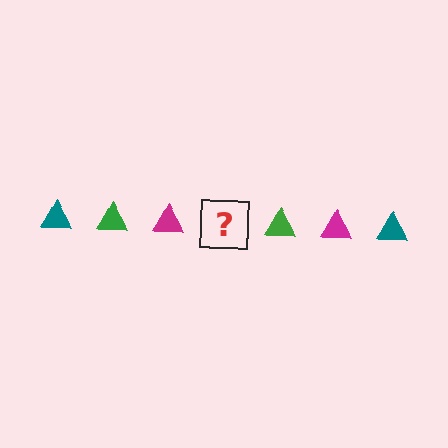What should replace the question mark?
The question mark should be replaced with a teal triangle.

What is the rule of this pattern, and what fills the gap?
The rule is that the pattern cycles through teal, green, magenta triangles. The gap should be filled with a teal triangle.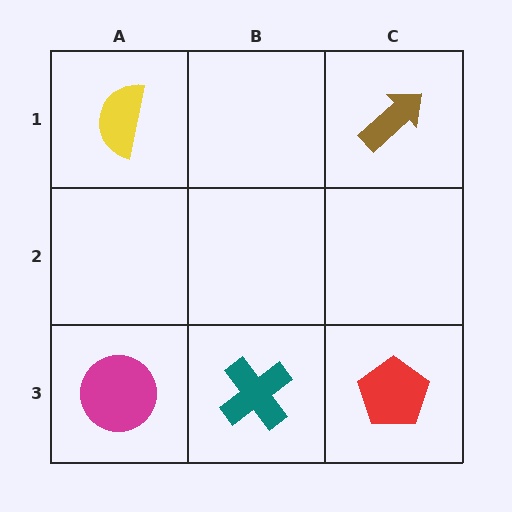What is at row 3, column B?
A teal cross.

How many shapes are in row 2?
0 shapes.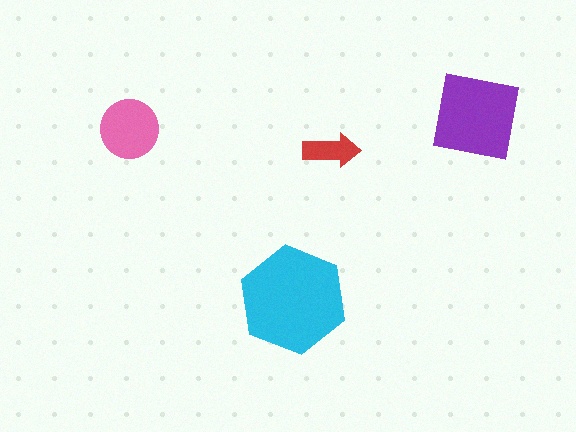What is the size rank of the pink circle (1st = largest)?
3rd.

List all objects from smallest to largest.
The red arrow, the pink circle, the purple square, the cyan hexagon.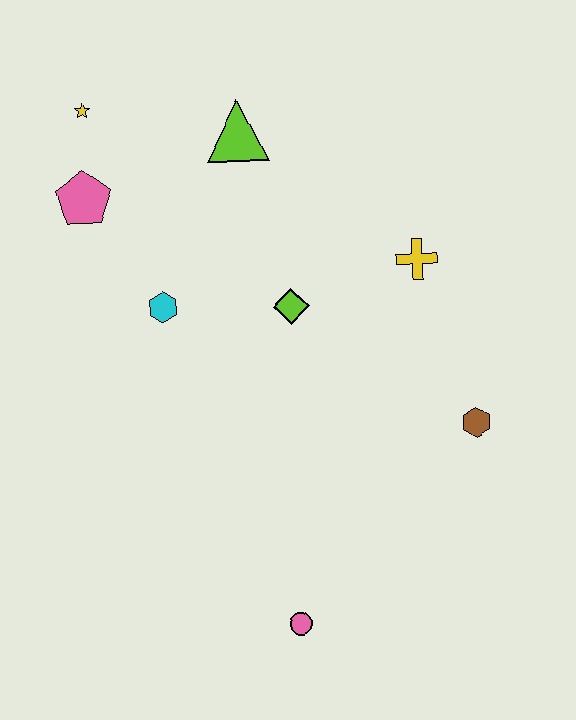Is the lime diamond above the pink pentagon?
No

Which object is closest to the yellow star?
The pink pentagon is closest to the yellow star.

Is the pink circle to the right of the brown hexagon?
No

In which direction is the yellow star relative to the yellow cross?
The yellow star is to the left of the yellow cross.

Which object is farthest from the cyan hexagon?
The pink circle is farthest from the cyan hexagon.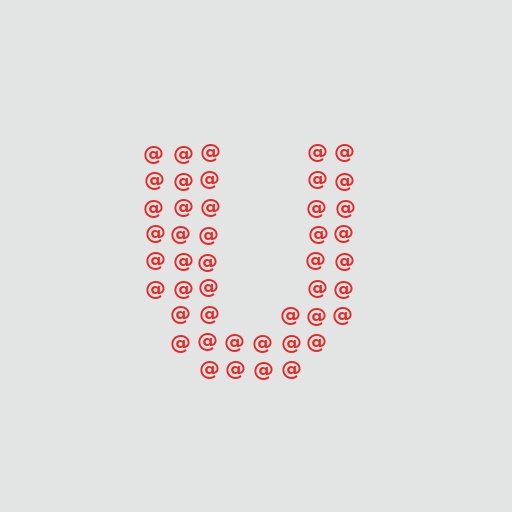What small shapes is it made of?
It is made of small at signs.